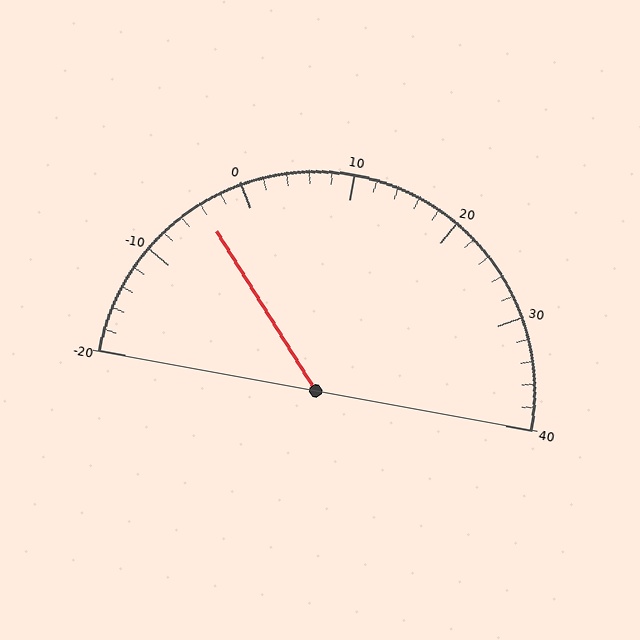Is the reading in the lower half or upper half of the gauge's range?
The reading is in the lower half of the range (-20 to 40).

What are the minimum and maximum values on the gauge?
The gauge ranges from -20 to 40.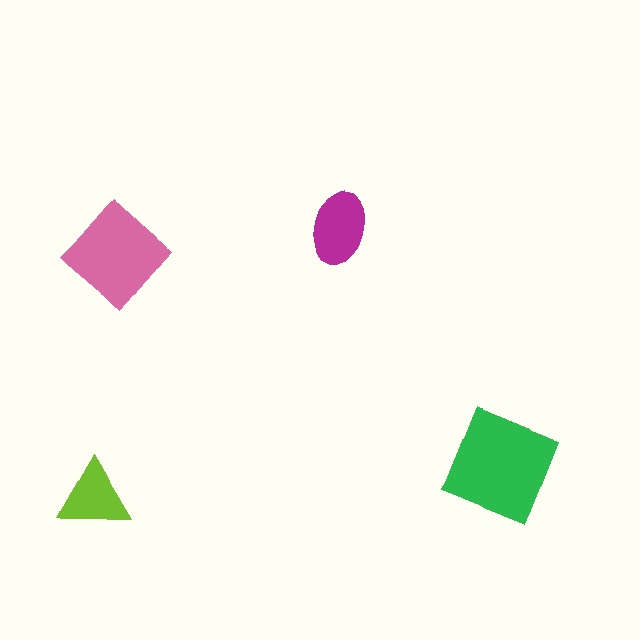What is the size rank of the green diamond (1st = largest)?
1st.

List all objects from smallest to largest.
The lime triangle, the magenta ellipse, the pink diamond, the green diamond.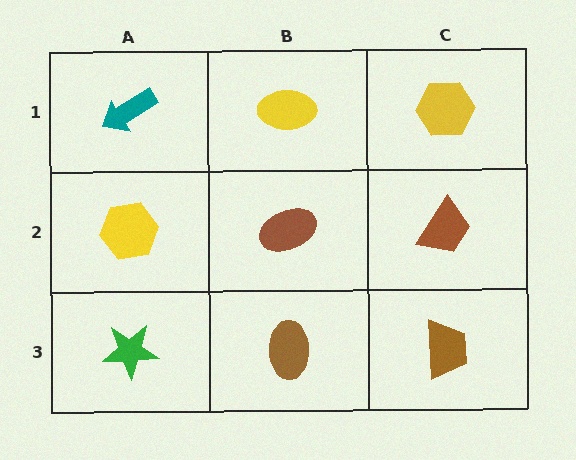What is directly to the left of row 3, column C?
A brown ellipse.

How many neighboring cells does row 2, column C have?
3.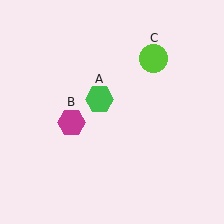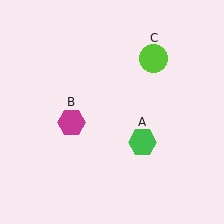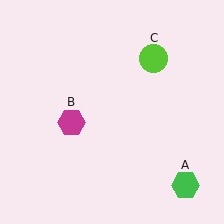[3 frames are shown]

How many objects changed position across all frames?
1 object changed position: green hexagon (object A).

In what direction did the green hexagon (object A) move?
The green hexagon (object A) moved down and to the right.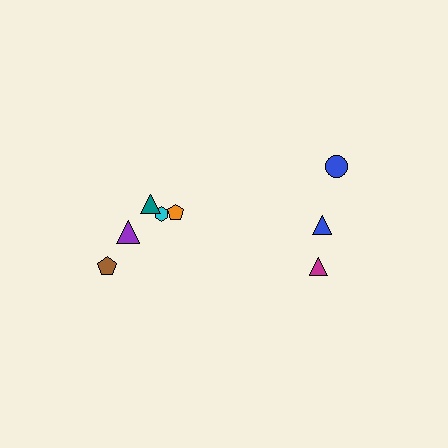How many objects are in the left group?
There are 5 objects.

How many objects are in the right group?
There are 3 objects.